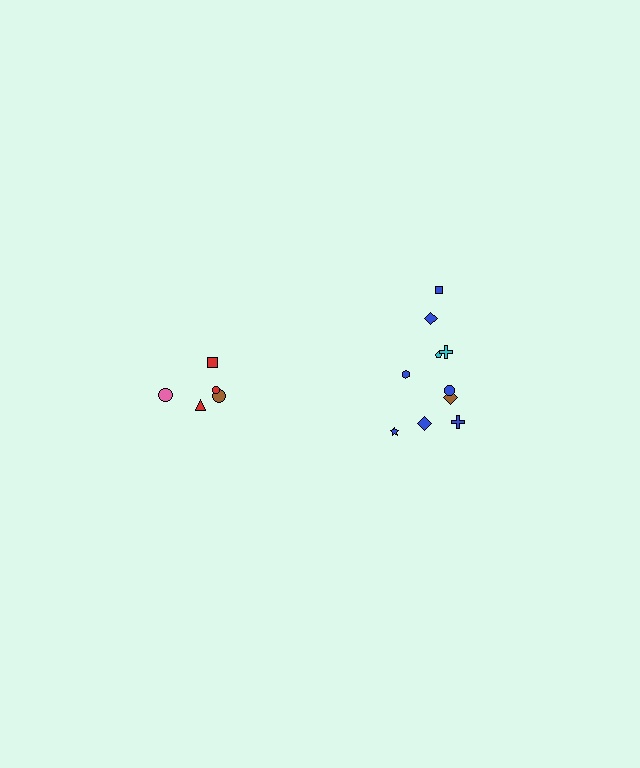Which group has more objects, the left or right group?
The right group.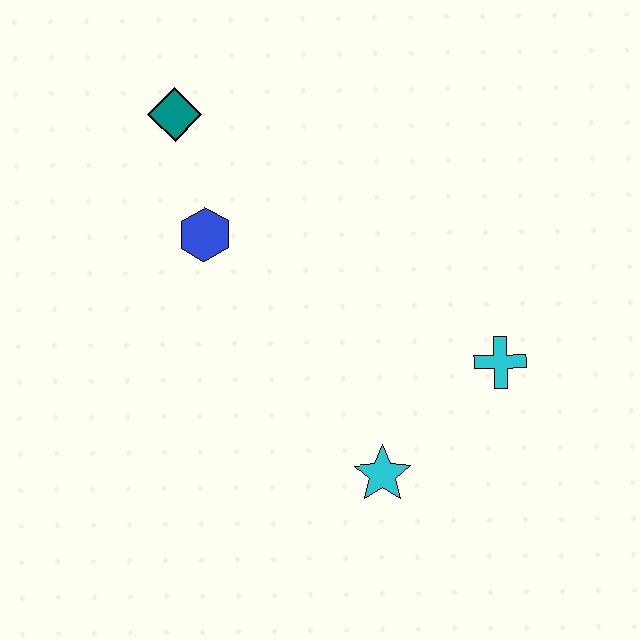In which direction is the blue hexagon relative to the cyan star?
The blue hexagon is above the cyan star.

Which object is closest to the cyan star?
The cyan cross is closest to the cyan star.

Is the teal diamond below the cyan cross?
No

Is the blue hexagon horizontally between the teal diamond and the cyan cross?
Yes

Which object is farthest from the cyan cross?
The teal diamond is farthest from the cyan cross.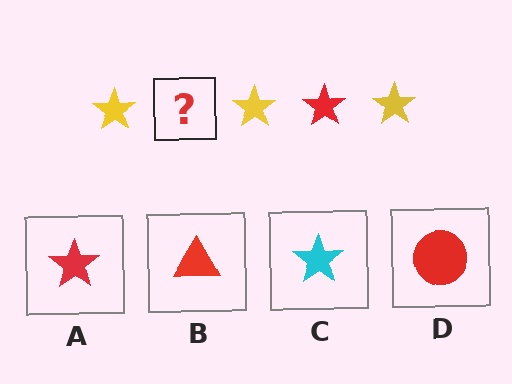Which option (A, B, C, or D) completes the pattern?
A.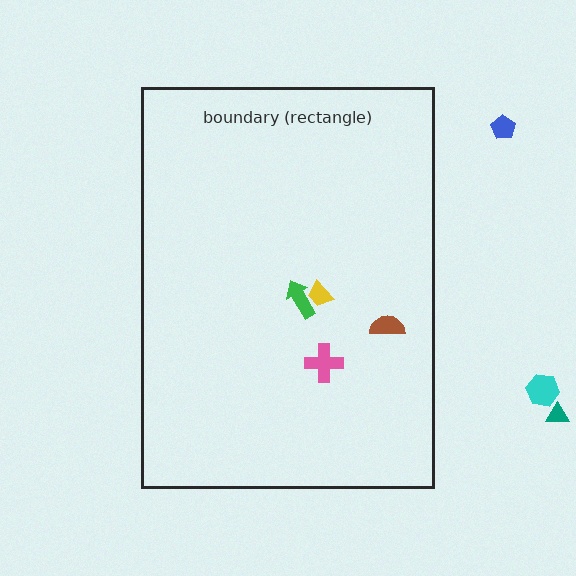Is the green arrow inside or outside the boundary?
Inside.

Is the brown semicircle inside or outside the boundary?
Inside.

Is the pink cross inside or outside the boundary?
Inside.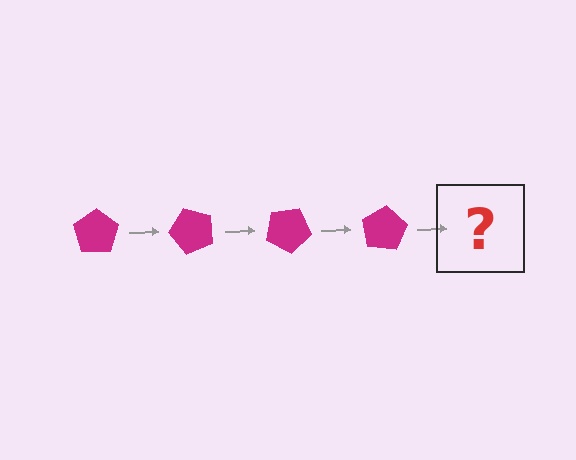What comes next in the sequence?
The next element should be a magenta pentagon rotated 200 degrees.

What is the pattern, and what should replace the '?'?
The pattern is that the pentagon rotates 50 degrees each step. The '?' should be a magenta pentagon rotated 200 degrees.